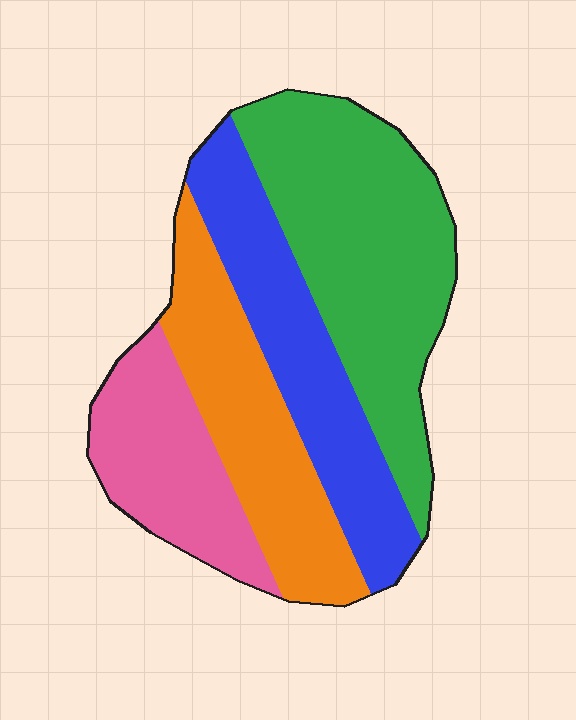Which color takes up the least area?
Pink, at roughly 20%.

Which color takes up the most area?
Green, at roughly 35%.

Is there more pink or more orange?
Orange.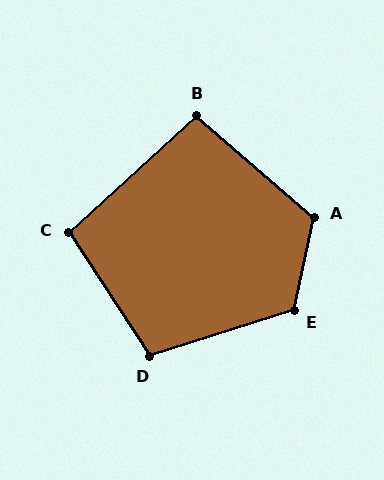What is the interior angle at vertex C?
Approximately 99 degrees (obtuse).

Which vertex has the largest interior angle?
E, at approximately 120 degrees.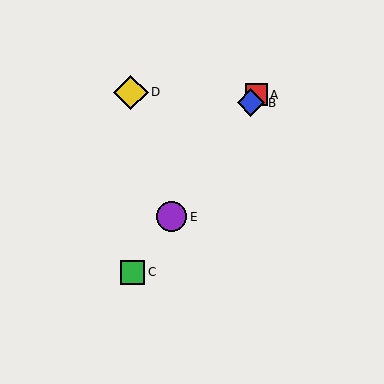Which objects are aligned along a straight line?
Objects A, B, C, E are aligned along a straight line.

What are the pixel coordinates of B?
Object B is at (251, 103).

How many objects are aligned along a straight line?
4 objects (A, B, C, E) are aligned along a straight line.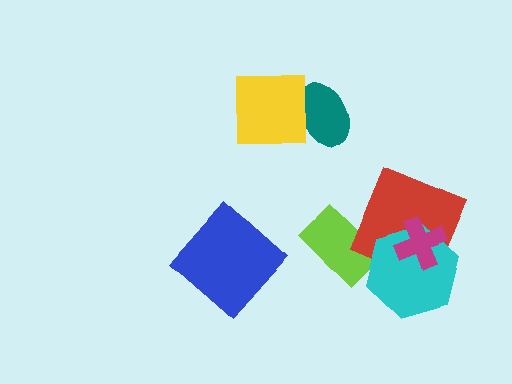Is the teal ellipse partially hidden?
Yes, it is partially covered by another shape.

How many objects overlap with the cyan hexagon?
3 objects overlap with the cyan hexagon.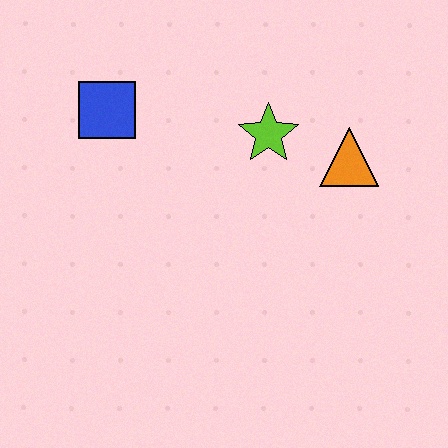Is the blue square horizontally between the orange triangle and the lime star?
No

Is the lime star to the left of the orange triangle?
Yes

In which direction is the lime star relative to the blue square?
The lime star is to the right of the blue square.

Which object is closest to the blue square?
The lime star is closest to the blue square.